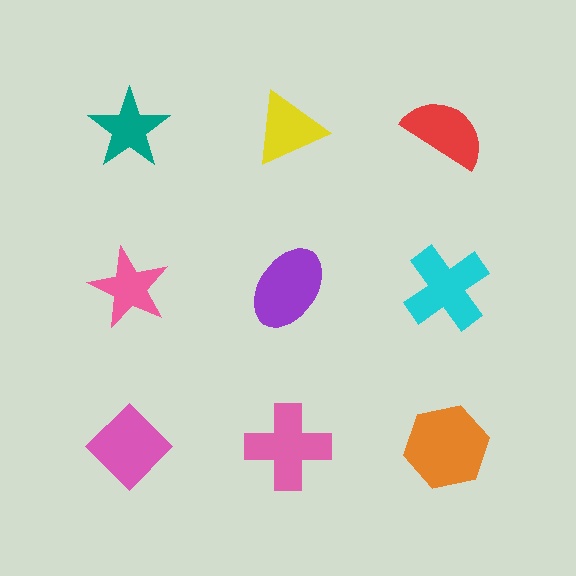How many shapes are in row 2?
3 shapes.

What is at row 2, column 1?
A pink star.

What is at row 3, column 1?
A pink diamond.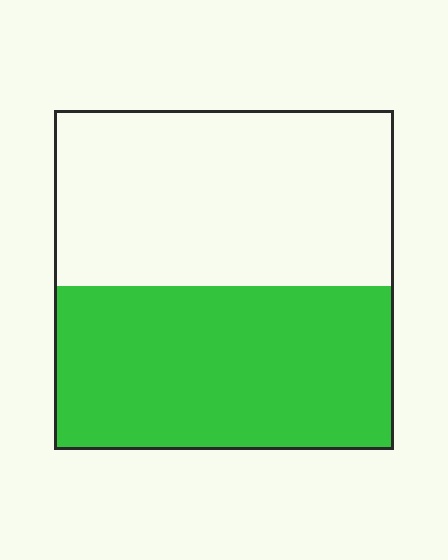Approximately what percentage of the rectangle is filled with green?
Approximately 50%.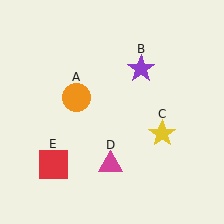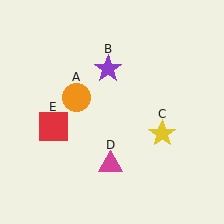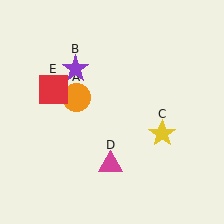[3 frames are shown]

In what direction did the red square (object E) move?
The red square (object E) moved up.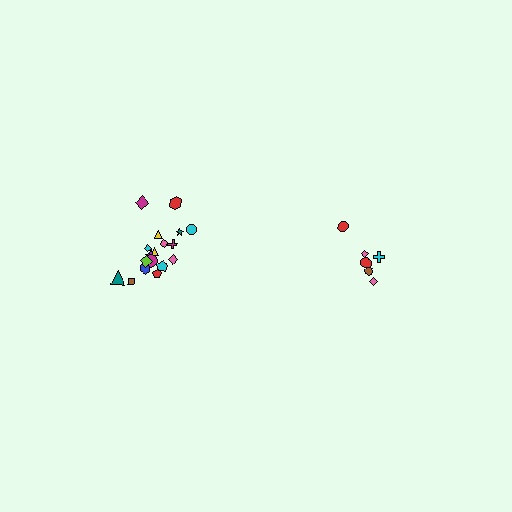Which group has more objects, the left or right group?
The left group.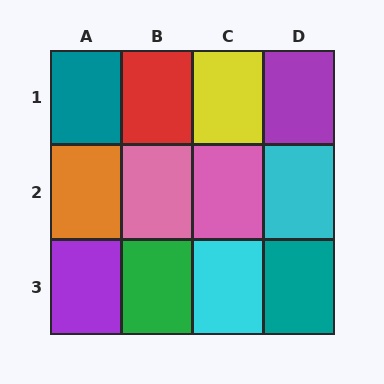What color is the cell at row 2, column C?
Pink.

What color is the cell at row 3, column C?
Cyan.